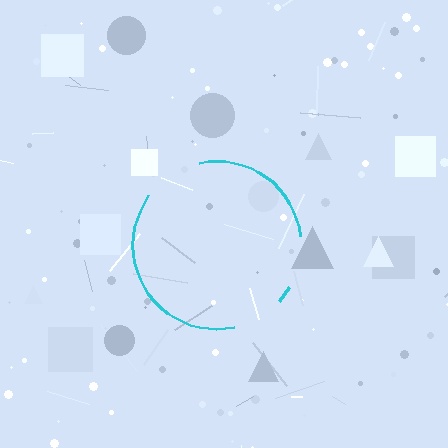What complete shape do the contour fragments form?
The contour fragments form a circle.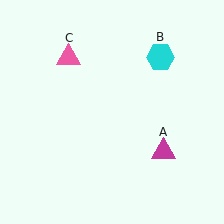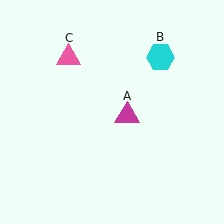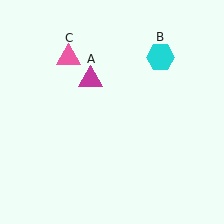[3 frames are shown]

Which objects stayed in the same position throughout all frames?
Cyan hexagon (object B) and pink triangle (object C) remained stationary.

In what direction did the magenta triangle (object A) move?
The magenta triangle (object A) moved up and to the left.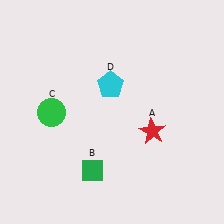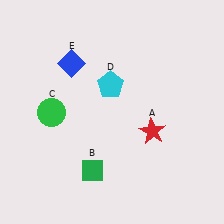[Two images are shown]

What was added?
A blue diamond (E) was added in Image 2.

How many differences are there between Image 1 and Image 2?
There is 1 difference between the two images.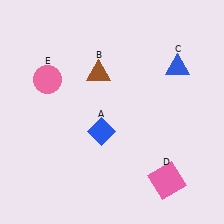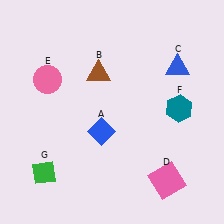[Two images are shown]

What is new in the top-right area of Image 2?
A teal hexagon (F) was added in the top-right area of Image 2.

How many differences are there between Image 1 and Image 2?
There are 2 differences between the two images.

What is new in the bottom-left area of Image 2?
A green diamond (G) was added in the bottom-left area of Image 2.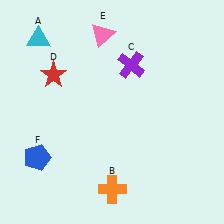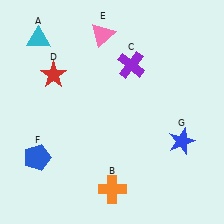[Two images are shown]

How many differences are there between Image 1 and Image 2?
There is 1 difference between the two images.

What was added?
A blue star (G) was added in Image 2.